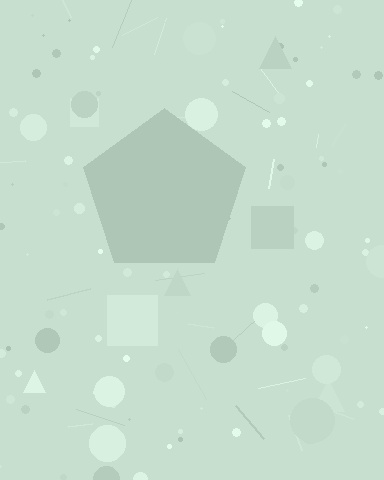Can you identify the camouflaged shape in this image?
The camouflaged shape is a pentagon.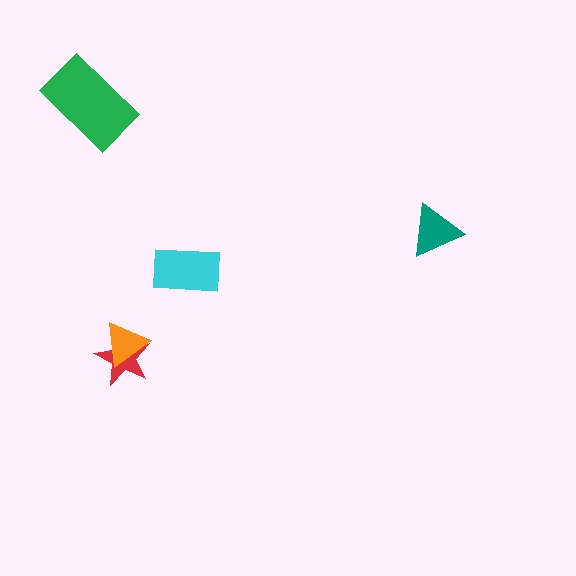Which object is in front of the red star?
The orange triangle is in front of the red star.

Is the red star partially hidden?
Yes, it is partially covered by another shape.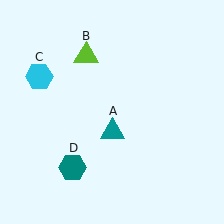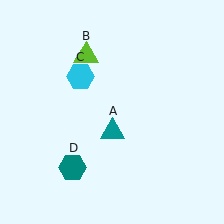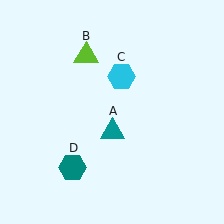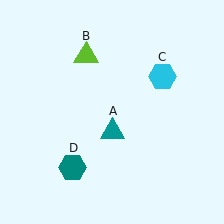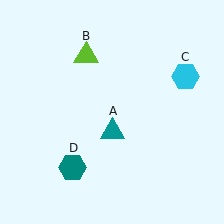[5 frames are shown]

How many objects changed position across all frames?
1 object changed position: cyan hexagon (object C).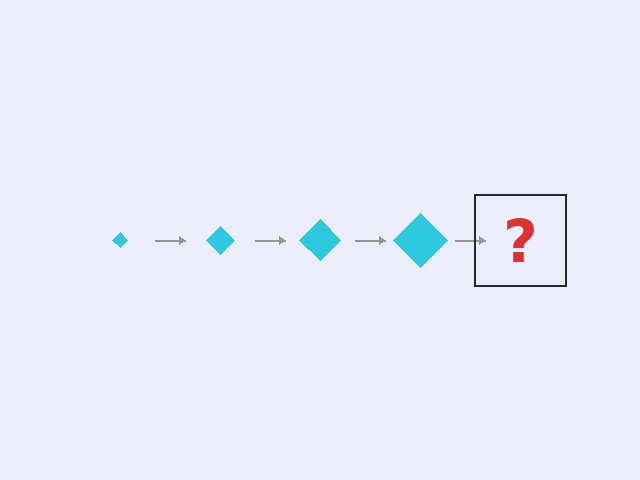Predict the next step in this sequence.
The next step is a cyan diamond, larger than the previous one.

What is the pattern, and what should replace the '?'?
The pattern is that the diamond gets progressively larger each step. The '?' should be a cyan diamond, larger than the previous one.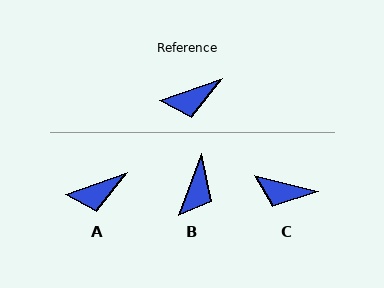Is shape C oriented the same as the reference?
No, it is off by about 33 degrees.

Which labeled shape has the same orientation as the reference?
A.